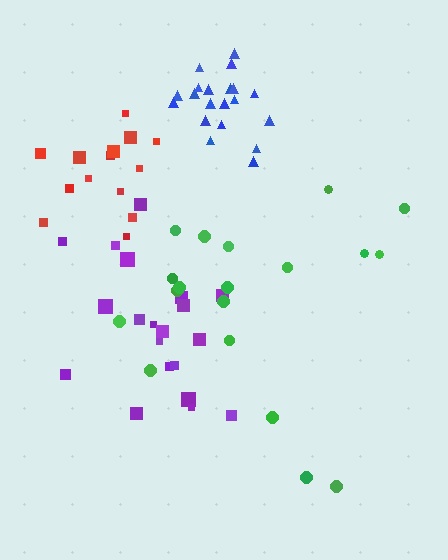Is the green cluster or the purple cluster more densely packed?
Purple.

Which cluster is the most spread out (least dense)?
Green.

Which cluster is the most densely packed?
Blue.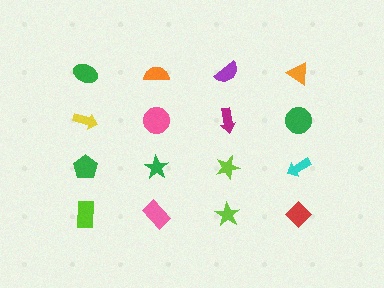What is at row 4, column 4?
A red diamond.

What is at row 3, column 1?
A green pentagon.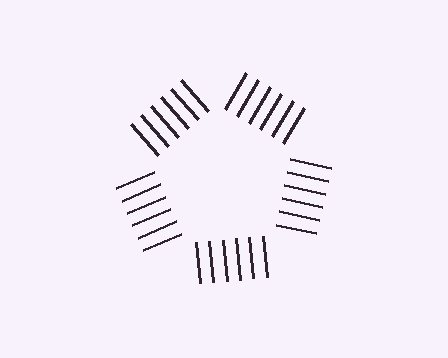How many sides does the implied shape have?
5 sides — the line-ends trace a pentagon.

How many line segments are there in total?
30 — 6 along each of the 5 edges.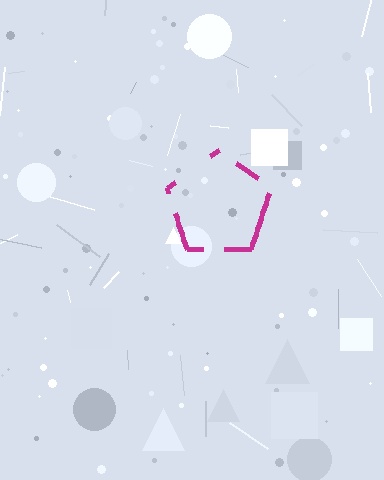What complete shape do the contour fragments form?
The contour fragments form a pentagon.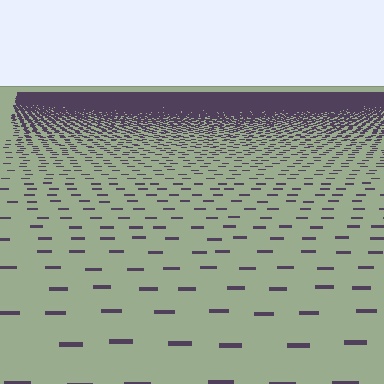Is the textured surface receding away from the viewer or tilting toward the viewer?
The surface is receding away from the viewer. Texture elements get smaller and denser toward the top.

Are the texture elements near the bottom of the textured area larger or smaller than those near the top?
Larger. Near the bottom, elements are closer to the viewer and appear at a bigger on-screen size.